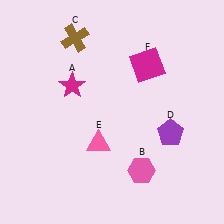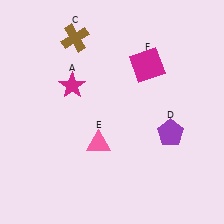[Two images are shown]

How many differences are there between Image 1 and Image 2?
There is 1 difference between the two images.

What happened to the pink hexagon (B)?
The pink hexagon (B) was removed in Image 2. It was in the bottom-right area of Image 1.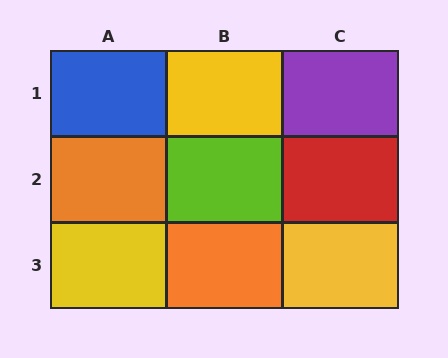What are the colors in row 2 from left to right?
Orange, lime, red.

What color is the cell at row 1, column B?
Yellow.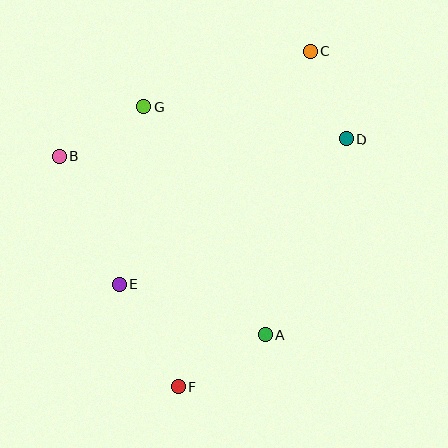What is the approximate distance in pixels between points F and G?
The distance between F and G is approximately 282 pixels.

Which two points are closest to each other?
Points C and D are closest to each other.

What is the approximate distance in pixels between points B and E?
The distance between B and E is approximately 141 pixels.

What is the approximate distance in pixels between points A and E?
The distance between A and E is approximately 154 pixels.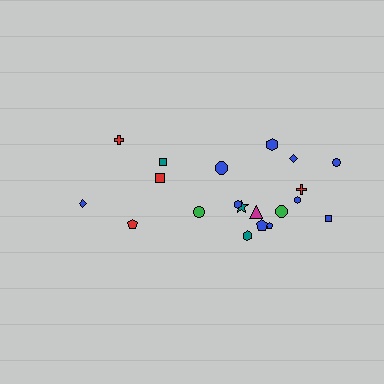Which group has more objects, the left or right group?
The right group.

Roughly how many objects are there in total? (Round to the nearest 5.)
Roughly 20 objects in total.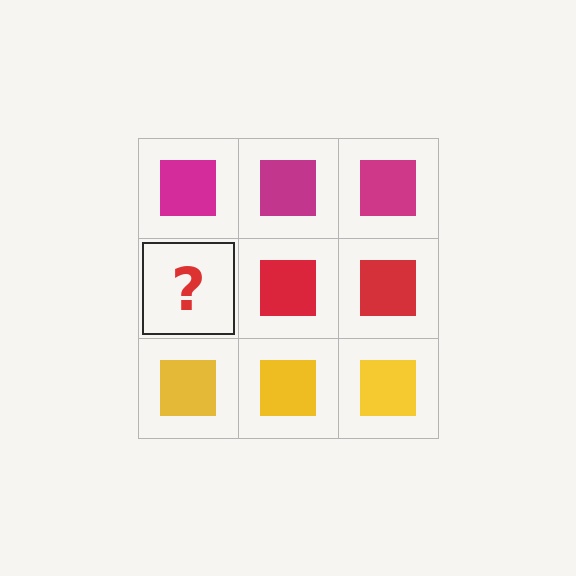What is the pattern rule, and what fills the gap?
The rule is that each row has a consistent color. The gap should be filled with a red square.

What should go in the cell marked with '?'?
The missing cell should contain a red square.